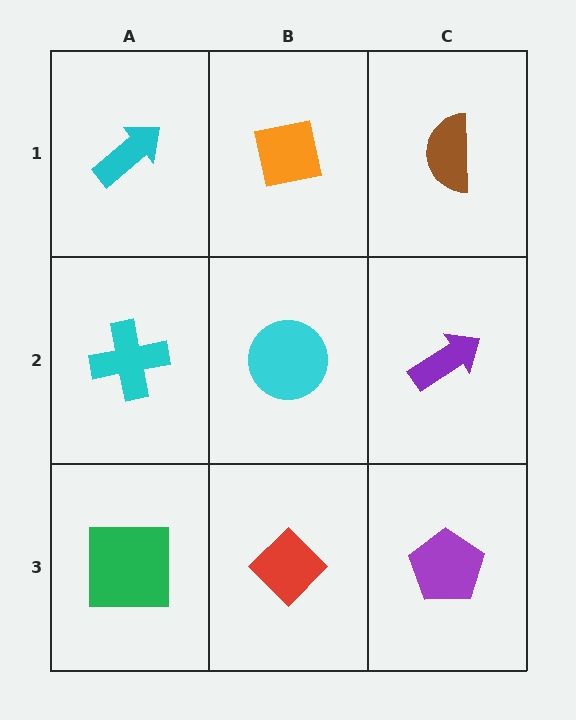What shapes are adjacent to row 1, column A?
A cyan cross (row 2, column A), an orange square (row 1, column B).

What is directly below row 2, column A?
A green square.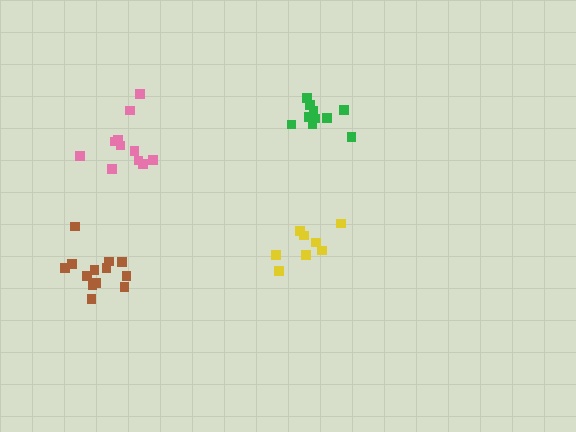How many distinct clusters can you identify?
There are 4 distinct clusters.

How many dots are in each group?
Group 1: 13 dots, Group 2: 11 dots, Group 3: 8 dots, Group 4: 10 dots (42 total).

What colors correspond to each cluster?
The clusters are colored: brown, pink, yellow, green.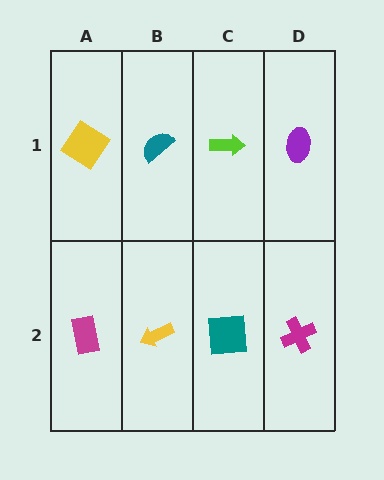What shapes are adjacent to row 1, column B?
A yellow arrow (row 2, column B), a yellow diamond (row 1, column A), a lime arrow (row 1, column C).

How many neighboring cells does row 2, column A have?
2.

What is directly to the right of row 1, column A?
A teal semicircle.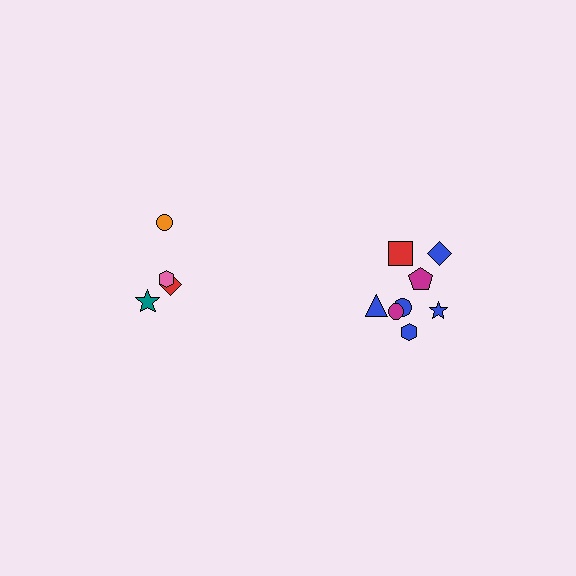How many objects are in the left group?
There are 4 objects.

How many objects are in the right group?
There are 8 objects.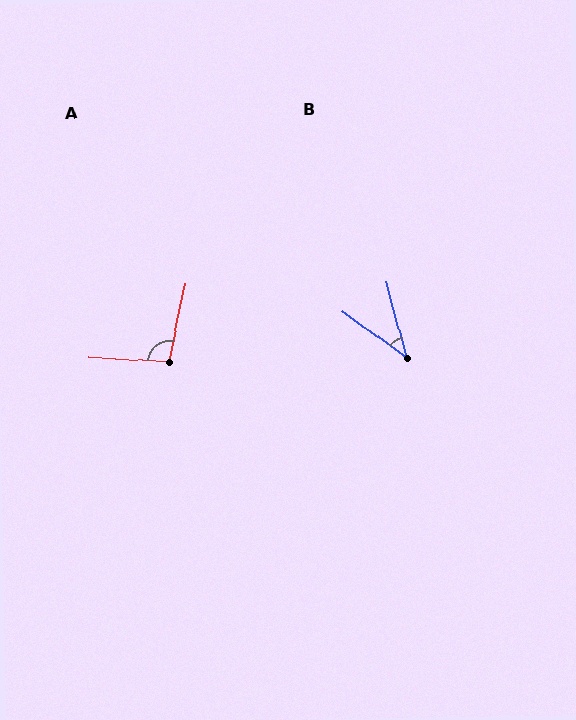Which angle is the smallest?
B, at approximately 39 degrees.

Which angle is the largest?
A, at approximately 98 degrees.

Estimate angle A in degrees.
Approximately 98 degrees.